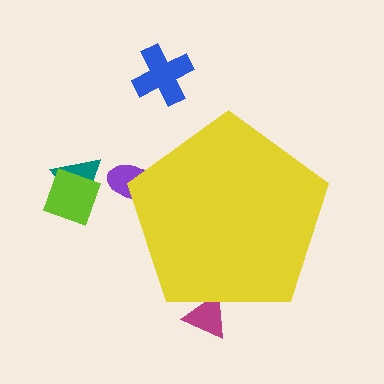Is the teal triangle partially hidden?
No, the teal triangle is fully visible.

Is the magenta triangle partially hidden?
Yes, the magenta triangle is partially hidden behind the yellow pentagon.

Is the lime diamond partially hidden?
No, the lime diamond is fully visible.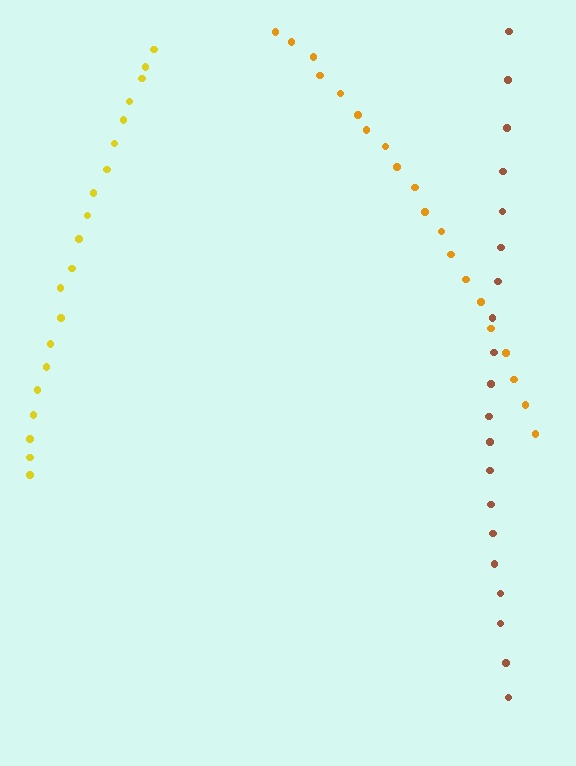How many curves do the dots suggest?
There are 3 distinct paths.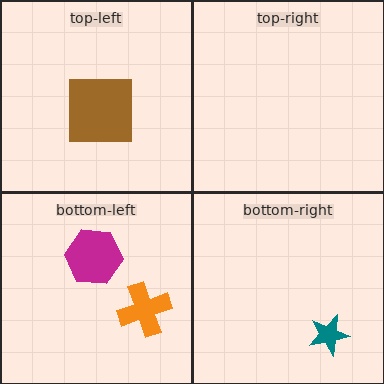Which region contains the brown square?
The top-left region.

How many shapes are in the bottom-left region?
2.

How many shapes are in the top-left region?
1.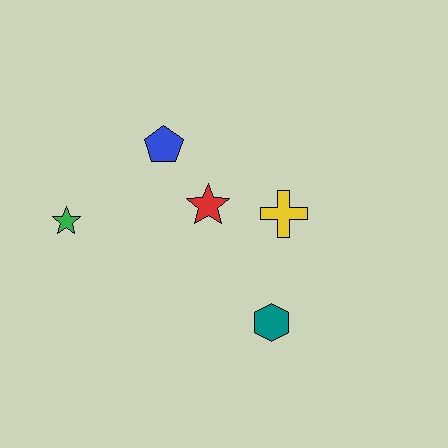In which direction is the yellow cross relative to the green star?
The yellow cross is to the right of the green star.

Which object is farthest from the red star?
The green star is farthest from the red star.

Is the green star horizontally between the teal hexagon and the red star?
No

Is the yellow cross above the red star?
No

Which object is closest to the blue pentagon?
The red star is closest to the blue pentagon.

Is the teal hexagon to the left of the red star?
No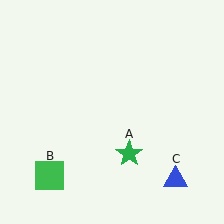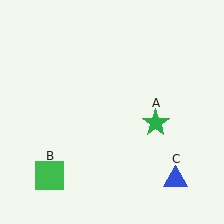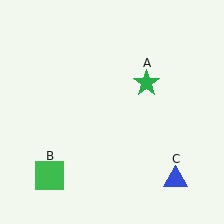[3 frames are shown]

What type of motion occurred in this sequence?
The green star (object A) rotated counterclockwise around the center of the scene.